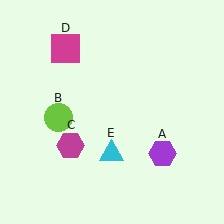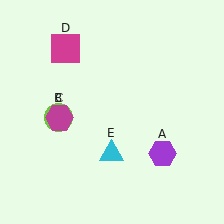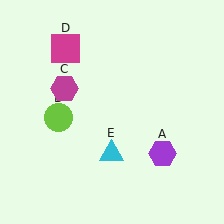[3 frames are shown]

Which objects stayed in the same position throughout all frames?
Purple hexagon (object A) and lime circle (object B) and magenta square (object D) and cyan triangle (object E) remained stationary.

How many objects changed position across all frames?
1 object changed position: magenta hexagon (object C).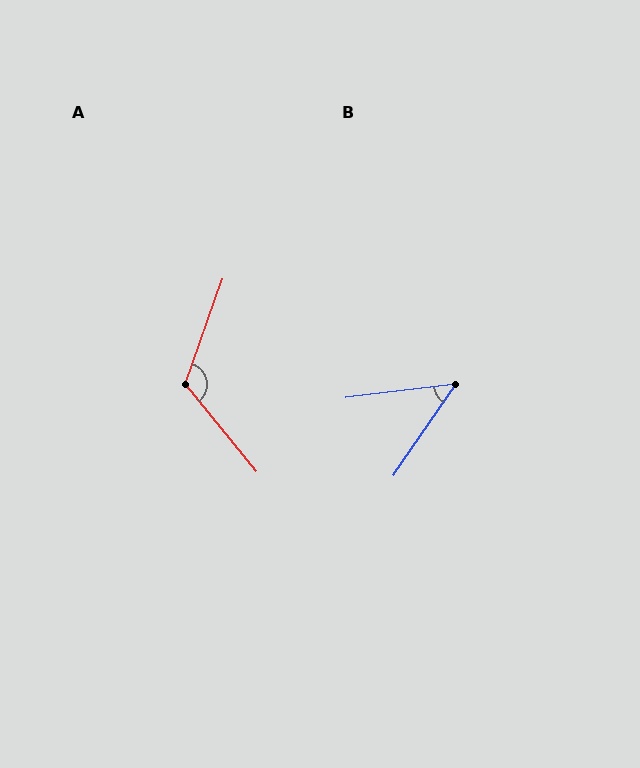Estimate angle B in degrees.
Approximately 48 degrees.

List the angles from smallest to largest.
B (48°), A (121°).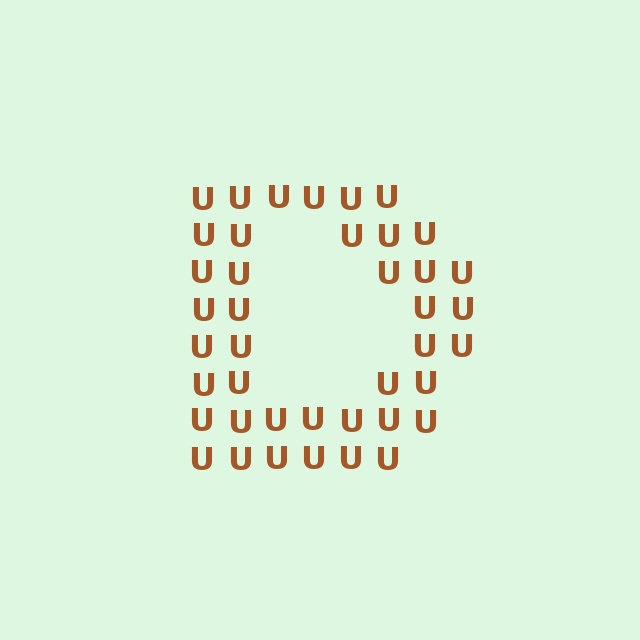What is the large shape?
The large shape is the letter D.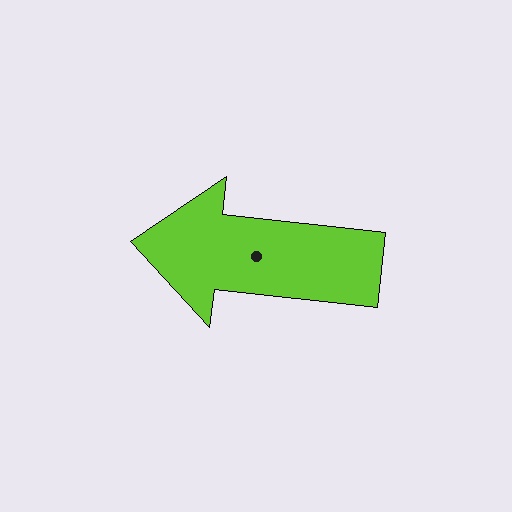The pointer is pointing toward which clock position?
Roughly 9 o'clock.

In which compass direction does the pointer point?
West.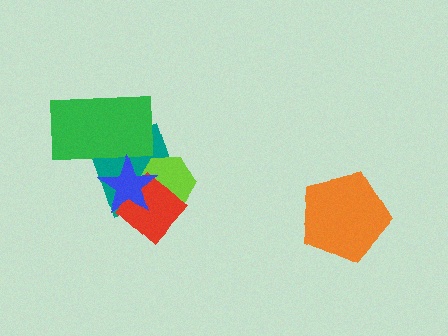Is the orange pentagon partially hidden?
No, no other shape covers it.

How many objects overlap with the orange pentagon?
0 objects overlap with the orange pentagon.